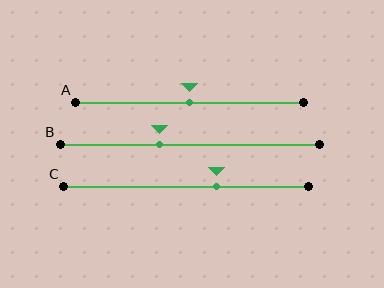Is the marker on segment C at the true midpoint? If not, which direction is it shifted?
No, the marker on segment C is shifted to the right by about 12% of the segment length.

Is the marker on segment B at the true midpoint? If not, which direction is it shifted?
No, the marker on segment B is shifted to the left by about 12% of the segment length.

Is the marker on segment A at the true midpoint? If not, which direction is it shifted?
Yes, the marker on segment A is at the true midpoint.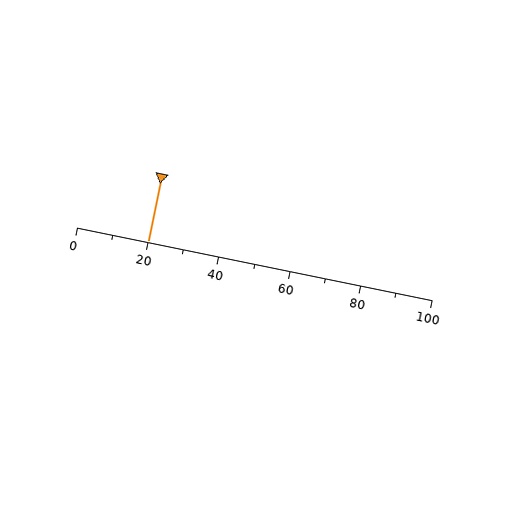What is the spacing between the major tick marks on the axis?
The major ticks are spaced 20 apart.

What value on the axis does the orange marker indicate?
The marker indicates approximately 20.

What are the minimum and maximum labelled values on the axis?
The axis runs from 0 to 100.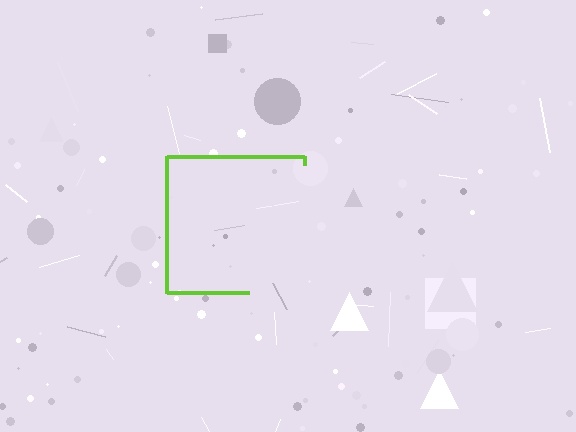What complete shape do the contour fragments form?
The contour fragments form a square.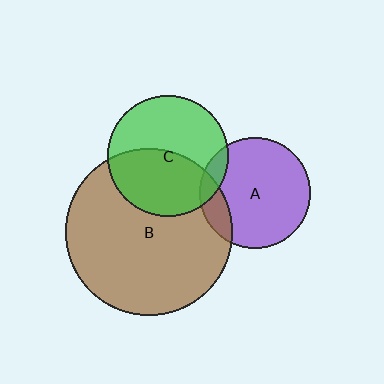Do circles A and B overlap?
Yes.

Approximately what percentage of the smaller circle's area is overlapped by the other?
Approximately 15%.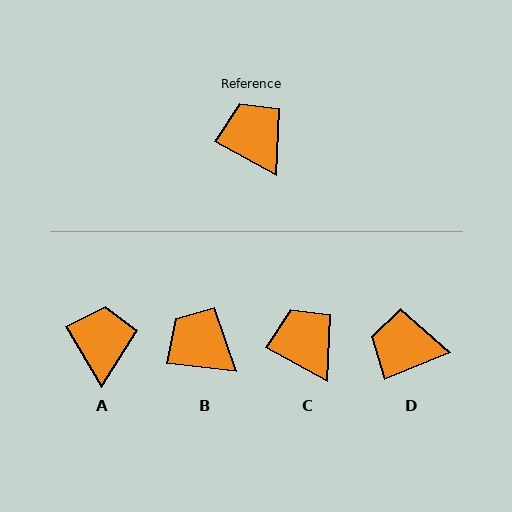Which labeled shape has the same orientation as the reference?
C.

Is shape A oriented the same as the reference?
No, it is off by about 30 degrees.